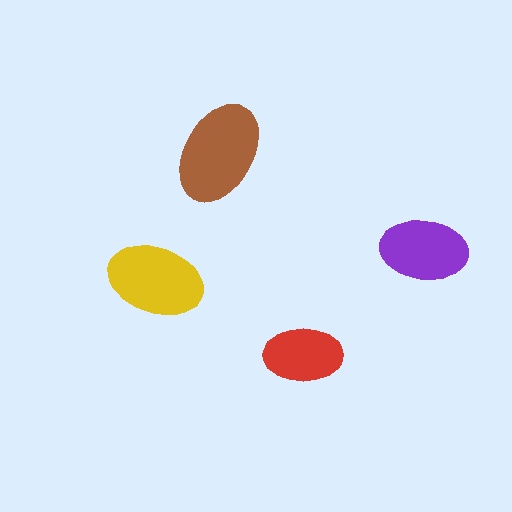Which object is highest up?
The brown ellipse is topmost.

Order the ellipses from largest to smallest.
the brown one, the yellow one, the purple one, the red one.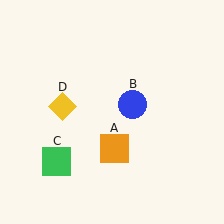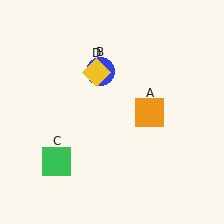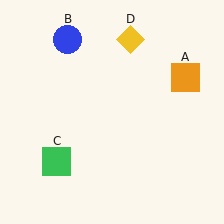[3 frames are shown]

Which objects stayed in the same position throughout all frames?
Green square (object C) remained stationary.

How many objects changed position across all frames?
3 objects changed position: orange square (object A), blue circle (object B), yellow diamond (object D).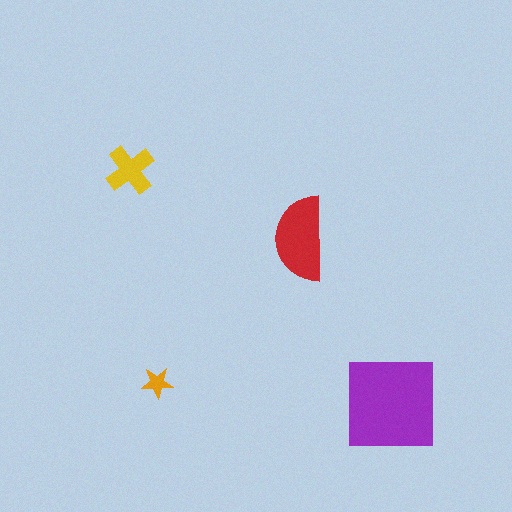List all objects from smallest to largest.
The orange star, the yellow cross, the red semicircle, the purple square.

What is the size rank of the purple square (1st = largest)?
1st.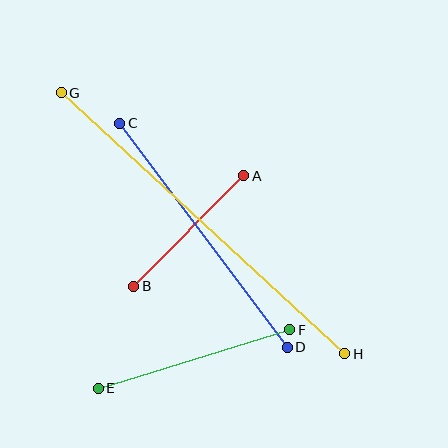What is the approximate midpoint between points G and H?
The midpoint is at approximately (203, 223) pixels.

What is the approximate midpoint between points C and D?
The midpoint is at approximately (204, 235) pixels.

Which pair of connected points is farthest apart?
Points G and H are farthest apart.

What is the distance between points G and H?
The distance is approximately 385 pixels.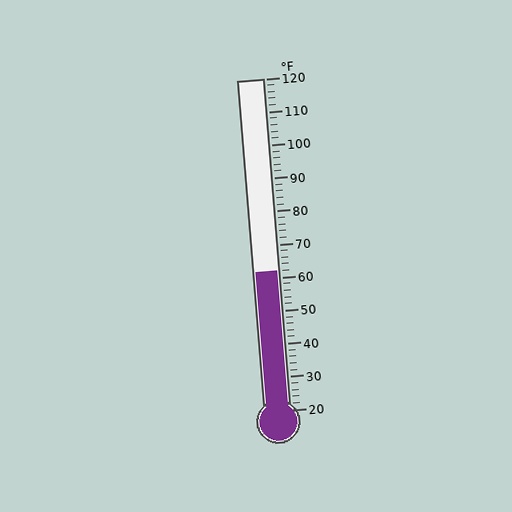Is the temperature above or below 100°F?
The temperature is below 100°F.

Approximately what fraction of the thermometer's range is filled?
The thermometer is filled to approximately 40% of its range.